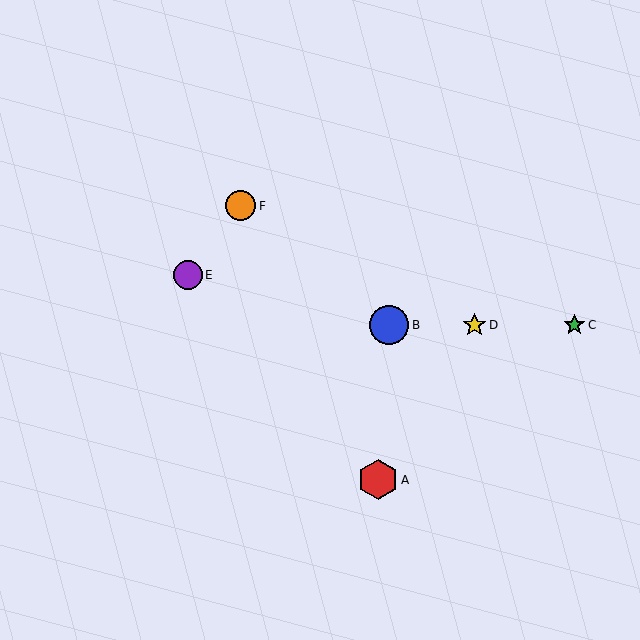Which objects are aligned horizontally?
Objects B, C, D are aligned horizontally.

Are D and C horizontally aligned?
Yes, both are at y≈325.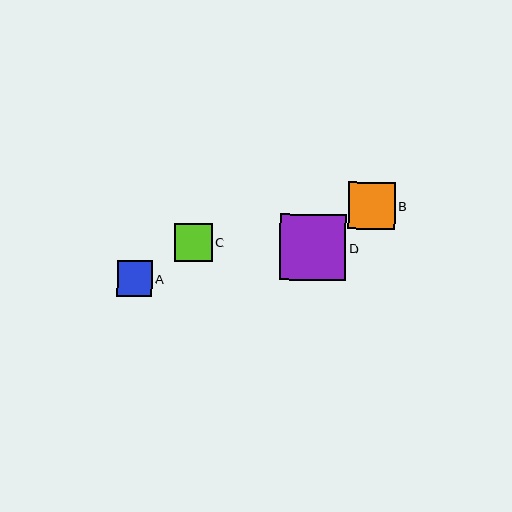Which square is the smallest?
Square A is the smallest with a size of approximately 35 pixels.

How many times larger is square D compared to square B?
Square D is approximately 1.4 times the size of square B.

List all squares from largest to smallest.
From largest to smallest: D, B, C, A.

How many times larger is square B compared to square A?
Square B is approximately 1.3 times the size of square A.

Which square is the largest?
Square D is the largest with a size of approximately 66 pixels.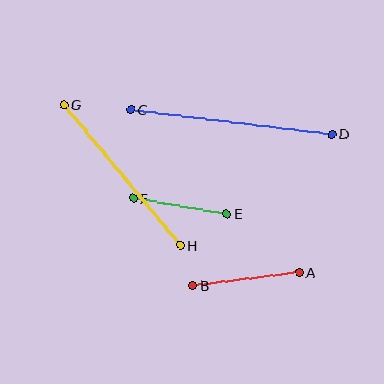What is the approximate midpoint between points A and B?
The midpoint is at approximately (246, 279) pixels.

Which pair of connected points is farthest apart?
Points C and D are farthest apart.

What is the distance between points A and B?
The distance is approximately 107 pixels.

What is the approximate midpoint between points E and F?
The midpoint is at approximately (180, 206) pixels.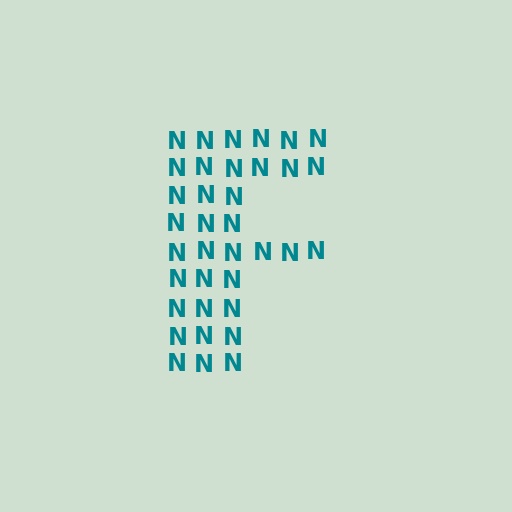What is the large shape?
The large shape is the letter F.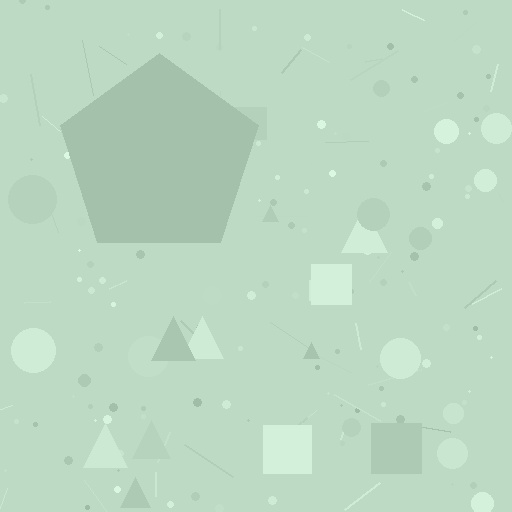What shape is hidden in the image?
A pentagon is hidden in the image.